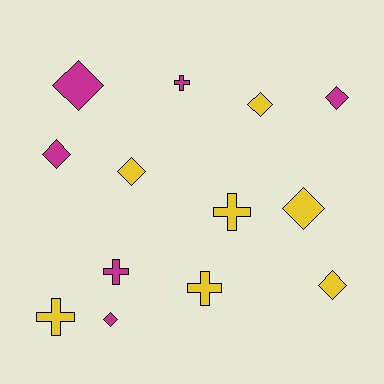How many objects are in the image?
There are 13 objects.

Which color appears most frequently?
Yellow, with 7 objects.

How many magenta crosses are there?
There are 2 magenta crosses.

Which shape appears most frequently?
Diamond, with 8 objects.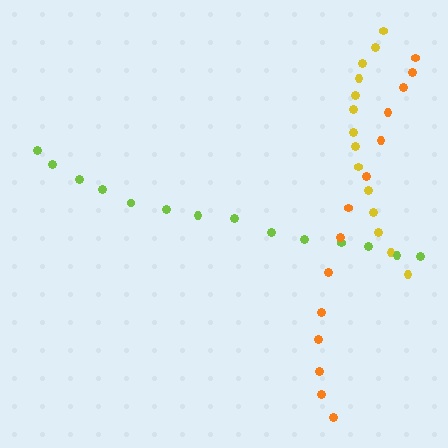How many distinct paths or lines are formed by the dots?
There are 3 distinct paths.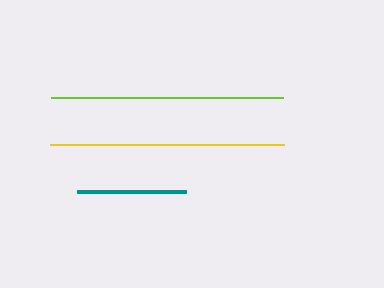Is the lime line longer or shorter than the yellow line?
The yellow line is longer than the lime line.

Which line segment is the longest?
The yellow line is the longest at approximately 234 pixels.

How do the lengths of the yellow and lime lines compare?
The yellow and lime lines are approximately the same length.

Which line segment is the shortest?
The teal line is the shortest at approximately 109 pixels.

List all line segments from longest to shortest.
From longest to shortest: yellow, lime, teal.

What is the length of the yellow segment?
The yellow segment is approximately 234 pixels long.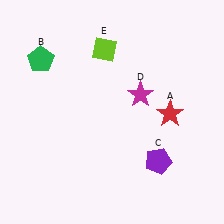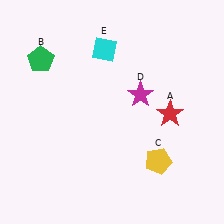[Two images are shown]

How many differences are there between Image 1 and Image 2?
There are 2 differences between the two images.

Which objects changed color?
C changed from purple to yellow. E changed from lime to cyan.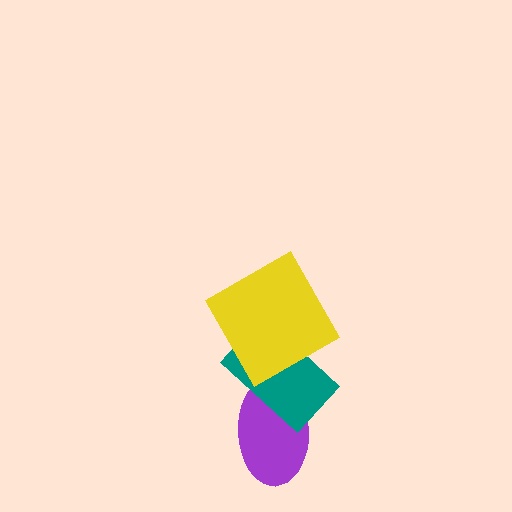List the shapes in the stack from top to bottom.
From top to bottom: the yellow square, the teal rectangle, the purple ellipse.